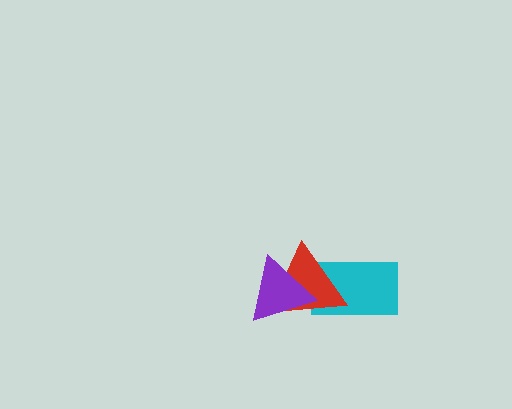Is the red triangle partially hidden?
Yes, it is partially covered by another shape.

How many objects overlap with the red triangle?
2 objects overlap with the red triangle.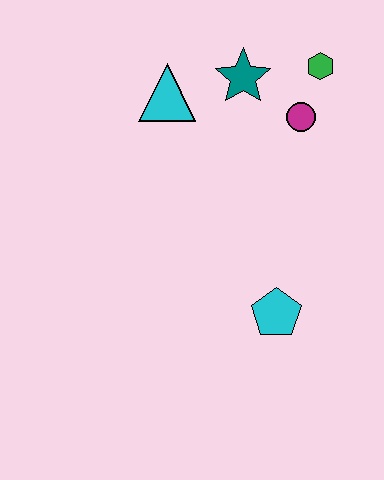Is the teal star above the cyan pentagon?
Yes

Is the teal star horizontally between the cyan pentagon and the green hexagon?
No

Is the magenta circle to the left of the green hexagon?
Yes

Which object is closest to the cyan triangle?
The teal star is closest to the cyan triangle.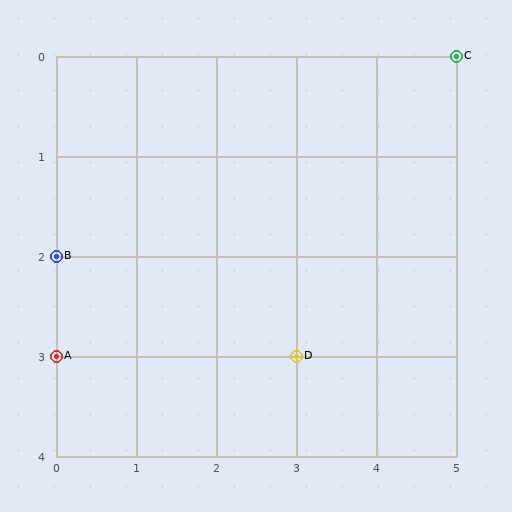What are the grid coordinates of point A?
Point A is at grid coordinates (0, 3).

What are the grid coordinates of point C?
Point C is at grid coordinates (5, 0).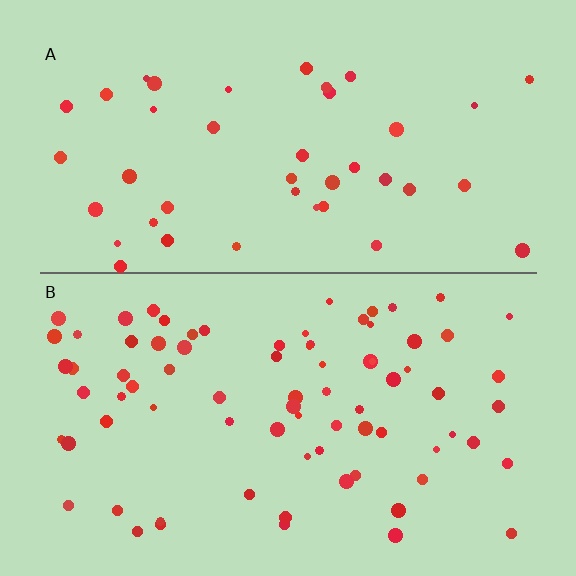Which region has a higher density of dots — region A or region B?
B (the bottom).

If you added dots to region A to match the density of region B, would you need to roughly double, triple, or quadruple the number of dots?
Approximately double.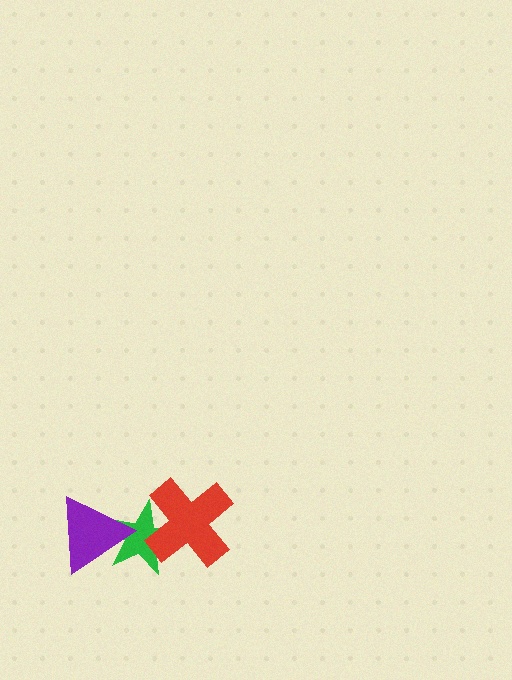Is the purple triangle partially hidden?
No, no other shape covers it.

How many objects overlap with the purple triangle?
1 object overlaps with the purple triangle.